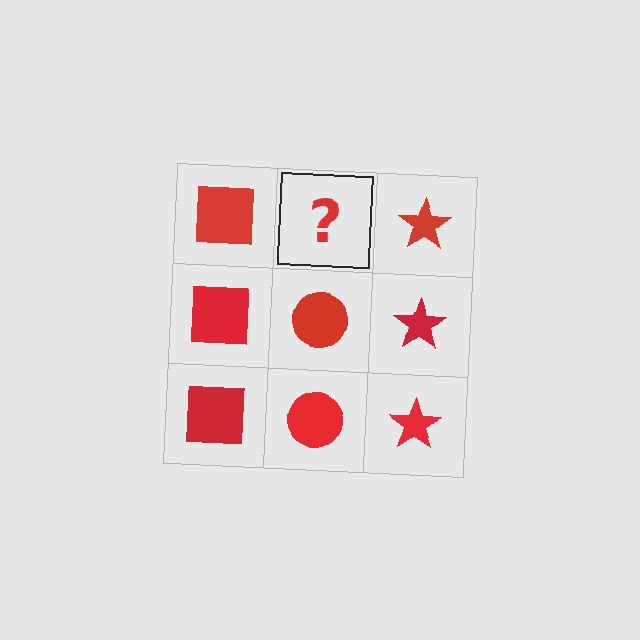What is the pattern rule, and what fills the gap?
The rule is that each column has a consistent shape. The gap should be filled with a red circle.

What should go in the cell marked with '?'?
The missing cell should contain a red circle.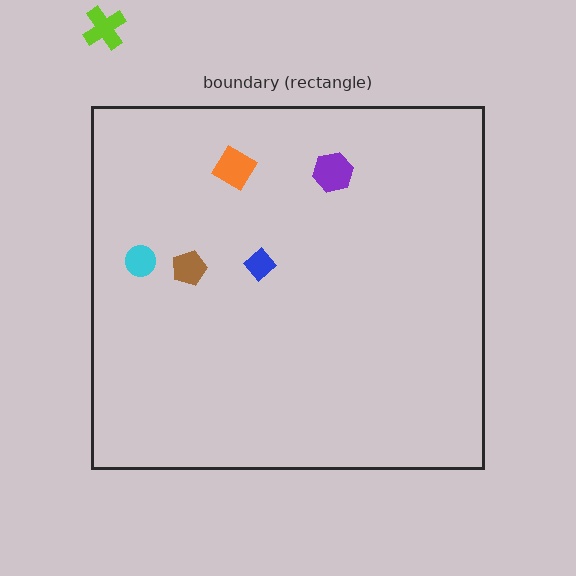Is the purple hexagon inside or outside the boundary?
Inside.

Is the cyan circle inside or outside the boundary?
Inside.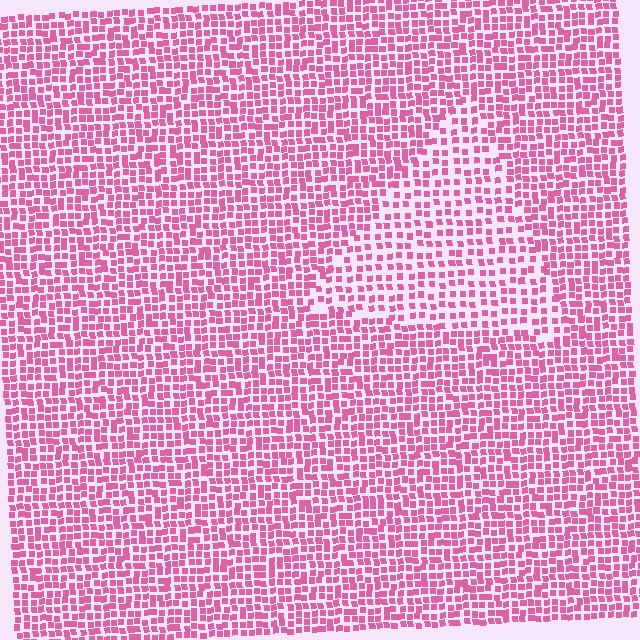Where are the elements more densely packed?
The elements are more densely packed outside the triangle boundary.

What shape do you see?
I see a triangle.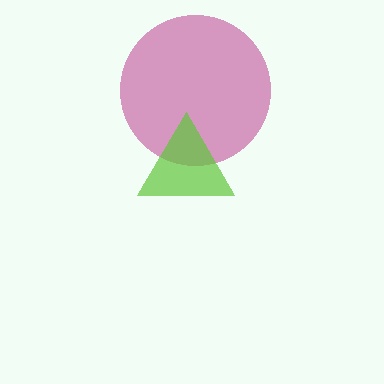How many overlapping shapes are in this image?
There are 2 overlapping shapes in the image.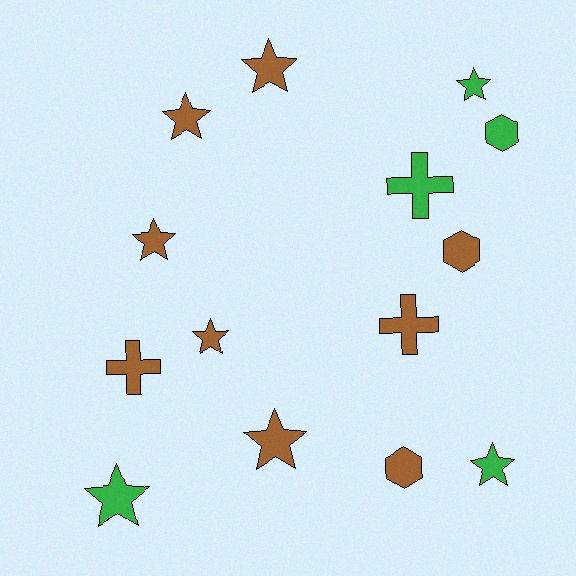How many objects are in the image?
There are 14 objects.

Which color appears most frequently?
Brown, with 9 objects.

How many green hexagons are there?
There is 1 green hexagon.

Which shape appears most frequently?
Star, with 8 objects.